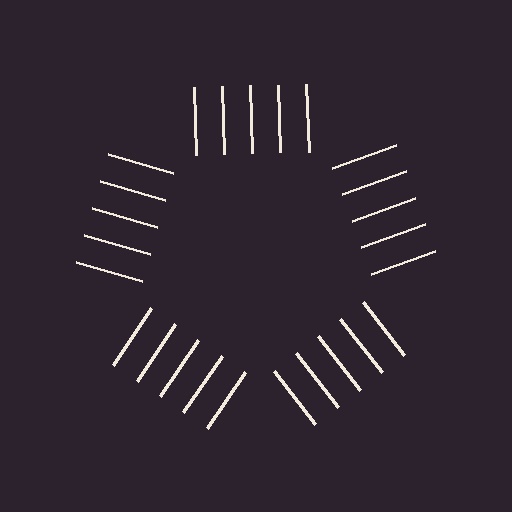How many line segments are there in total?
25 — 5 along each of the 5 edges.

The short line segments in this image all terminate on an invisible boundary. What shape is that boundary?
An illusory pentagon — the line segments terminate on its edges but no continuous stroke is drawn.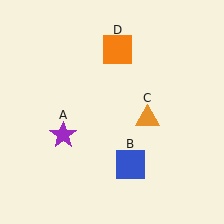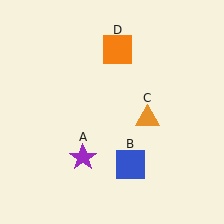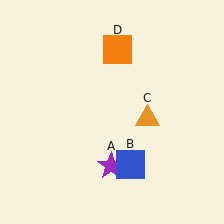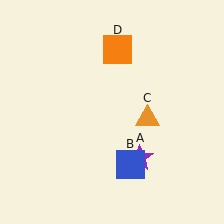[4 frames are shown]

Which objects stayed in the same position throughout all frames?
Blue square (object B) and orange triangle (object C) and orange square (object D) remained stationary.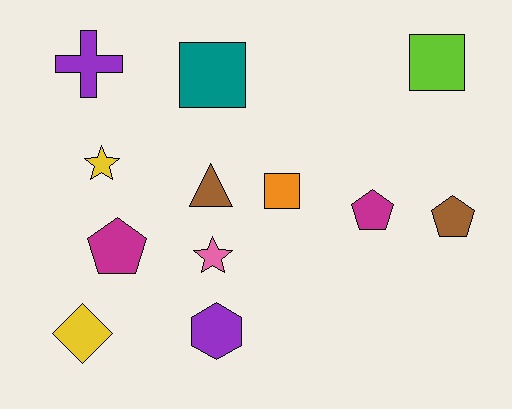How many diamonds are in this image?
There is 1 diamond.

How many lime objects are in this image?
There is 1 lime object.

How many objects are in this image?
There are 12 objects.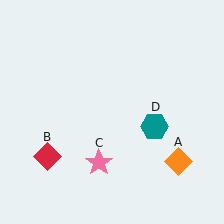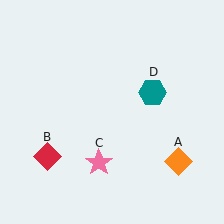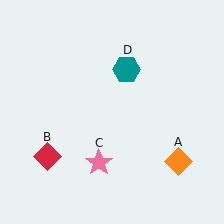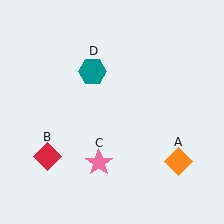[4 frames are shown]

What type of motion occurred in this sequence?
The teal hexagon (object D) rotated counterclockwise around the center of the scene.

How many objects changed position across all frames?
1 object changed position: teal hexagon (object D).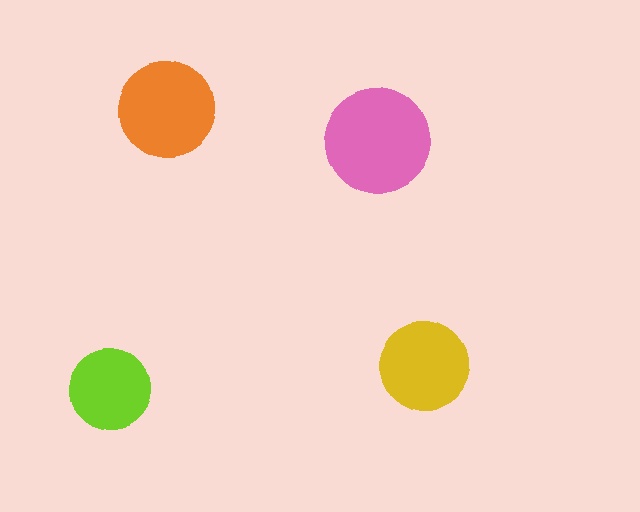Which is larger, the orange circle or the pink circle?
The pink one.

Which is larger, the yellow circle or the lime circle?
The yellow one.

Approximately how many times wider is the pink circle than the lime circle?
About 1.5 times wider.